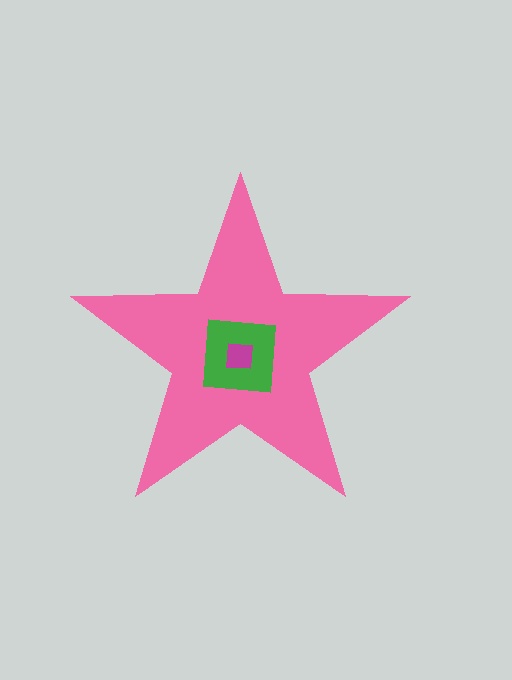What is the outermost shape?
The pink star.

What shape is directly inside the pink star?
The green square.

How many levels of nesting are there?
3.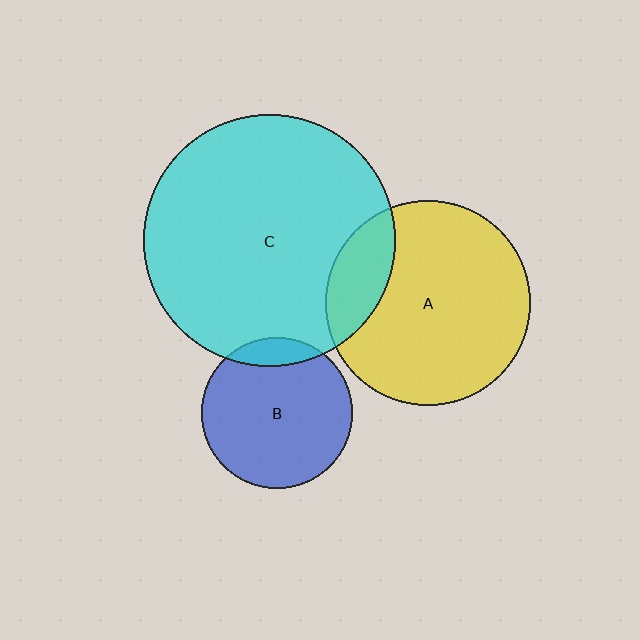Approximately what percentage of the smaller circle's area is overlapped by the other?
Approximately 10%.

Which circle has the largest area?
Circle C (cyan).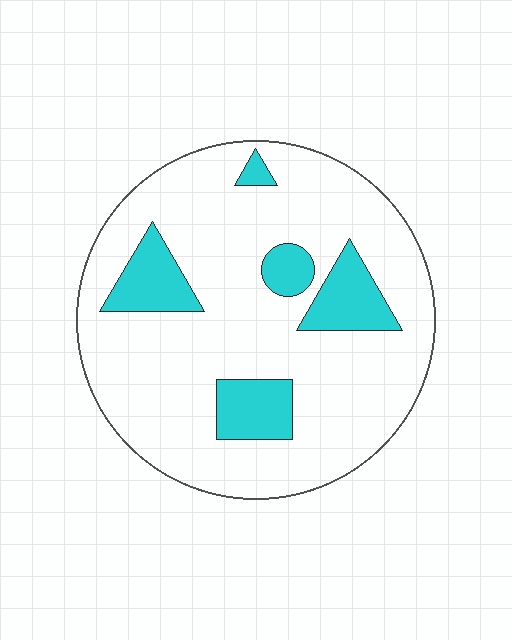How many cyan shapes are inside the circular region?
5.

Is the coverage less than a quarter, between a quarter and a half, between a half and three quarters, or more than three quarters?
Less than a quarter.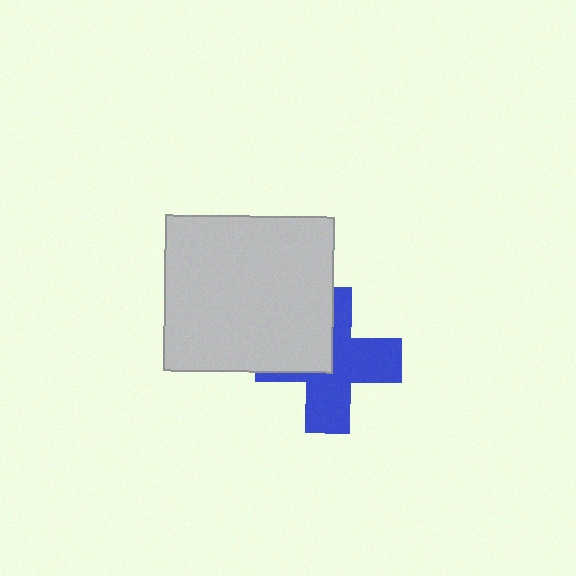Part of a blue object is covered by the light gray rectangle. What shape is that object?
It is a cross.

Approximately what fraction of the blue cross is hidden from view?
Roughly 38% of the blue cross is hidden behind the light gray rectangle.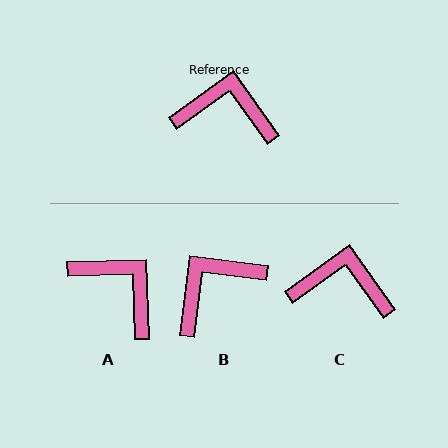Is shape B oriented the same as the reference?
No, it is off by about 47 degrees.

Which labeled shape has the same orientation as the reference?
C.